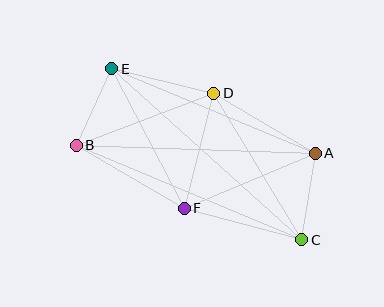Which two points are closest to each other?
Points B and E are closest to each other.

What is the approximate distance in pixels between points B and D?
The distance between B and D is approximately 147 pixels.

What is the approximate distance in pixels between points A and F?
The distance between A and F is approximately 142 pixels.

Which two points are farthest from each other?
Points C and E are farthest from each other.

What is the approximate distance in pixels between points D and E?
The distance between D and E is approximately 105 pixels.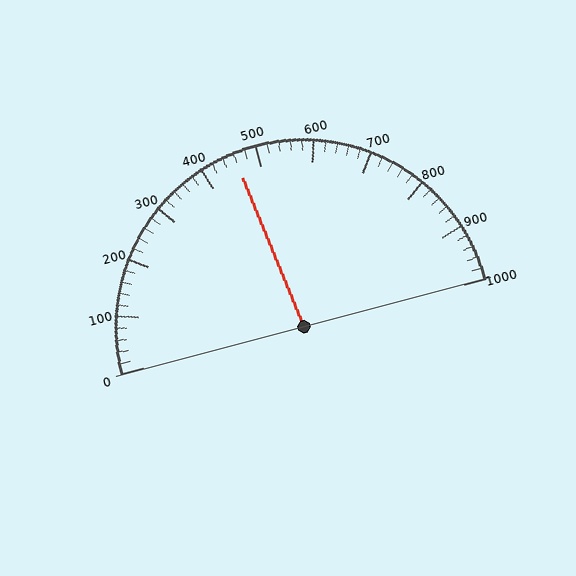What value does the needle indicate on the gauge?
The needle indicates approximately 460.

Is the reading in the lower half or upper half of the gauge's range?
The reading is in the lower half of the range (0 to 1000).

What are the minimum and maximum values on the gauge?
The gauge ranges from 0 to 1000.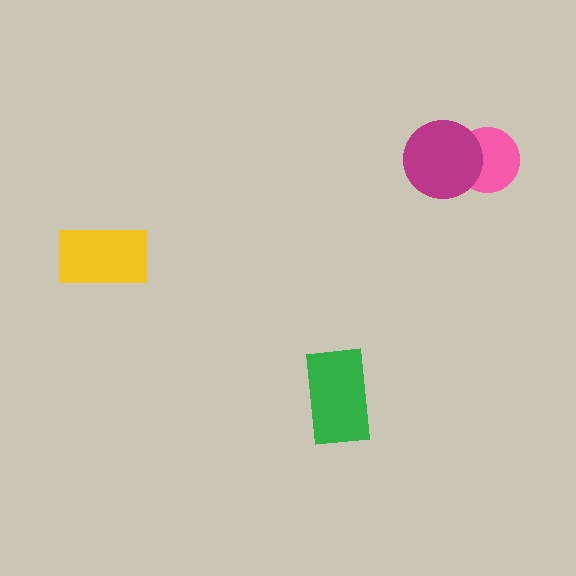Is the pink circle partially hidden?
Yes, it is partially covered by another shape.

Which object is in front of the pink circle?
The magenta circle is in front of the pink circle.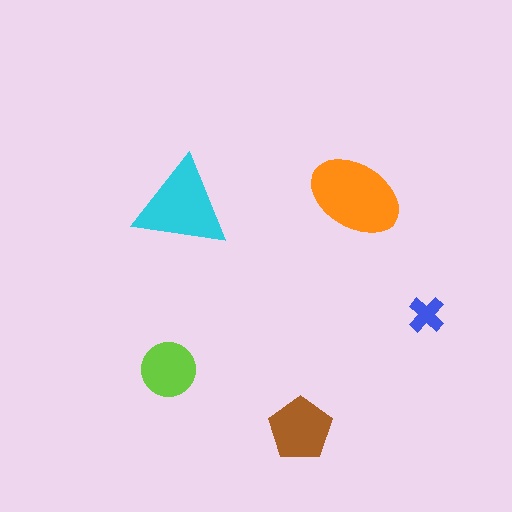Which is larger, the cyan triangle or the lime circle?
The cyan triangle.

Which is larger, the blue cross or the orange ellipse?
The orange ellipse.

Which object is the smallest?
The blue cross.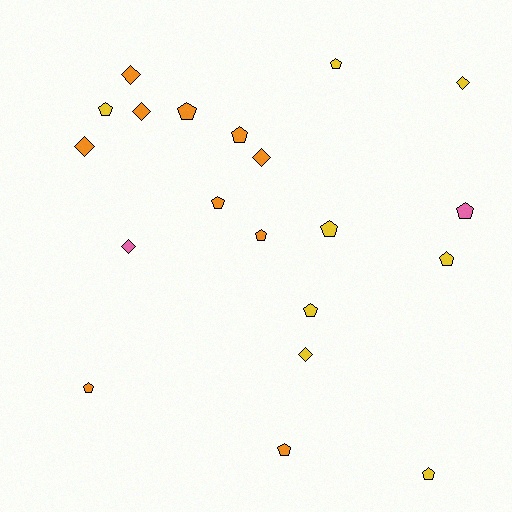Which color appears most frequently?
Orange, with 10 objects.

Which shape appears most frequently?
Pentagon, with 13 objects.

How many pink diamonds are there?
There is 1 pink diamond.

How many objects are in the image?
There are 20 objects.